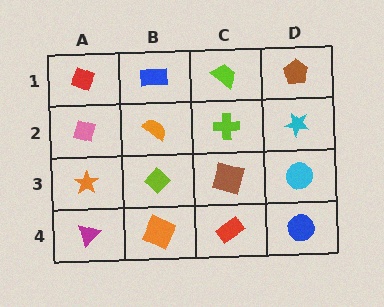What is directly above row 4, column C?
A brown square.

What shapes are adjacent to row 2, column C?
A lime trapezoid (row 1, column C), a brown square (row 3, column C), an orange semicircle (row 2, column B), a cyan star (row 2, column D).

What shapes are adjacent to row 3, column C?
A lime cross (row 2, column C), a red rectangle (row 4, column C), a lime diamond (row 3, column B), a cyan circle (row 3, column D).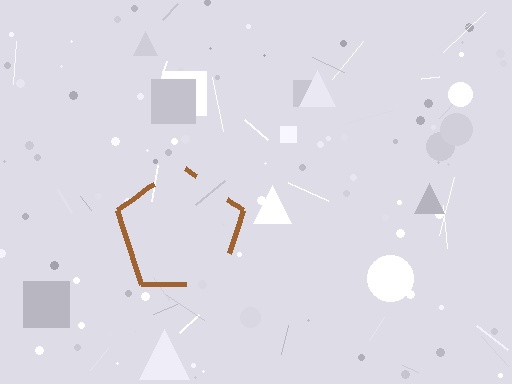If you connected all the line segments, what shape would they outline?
They would outline a pentagon.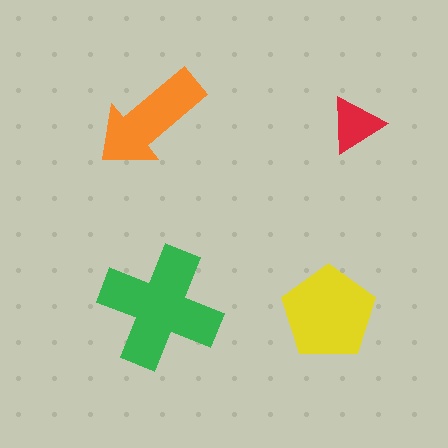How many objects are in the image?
There are 4 objects in the image.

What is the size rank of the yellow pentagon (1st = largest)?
2nd.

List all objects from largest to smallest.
The green cross, the yellow pentagon, the orange arrow, the red triangle.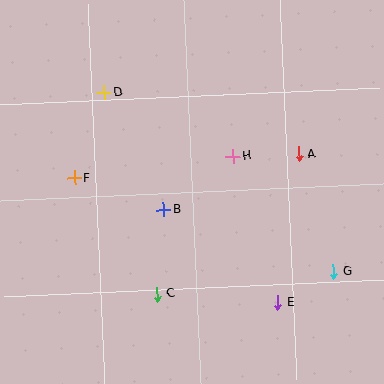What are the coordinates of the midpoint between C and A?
The midpoint between C and A is at (228, 224).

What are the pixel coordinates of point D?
Point D is at (104, 93).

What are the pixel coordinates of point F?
Point F is at (75, 178).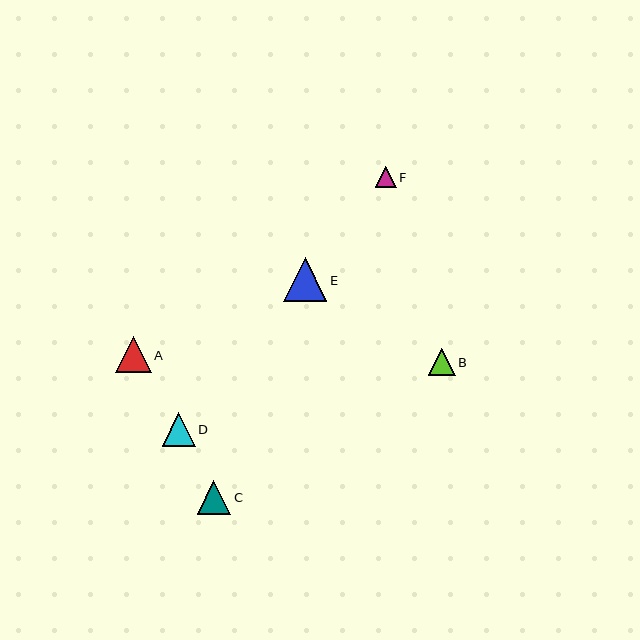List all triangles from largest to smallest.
From largest to smallest: E, A, C, D, B, F.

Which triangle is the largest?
Triangle E is the largest with a size of approximately 44 pixels.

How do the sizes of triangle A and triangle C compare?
Triangle A and triangle C are approximately the same size.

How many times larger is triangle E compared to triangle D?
Triangle E is approximately 1.3 times the size of triangle D.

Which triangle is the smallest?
Triangle F is the smallest with a size of approximately 21 pixels.